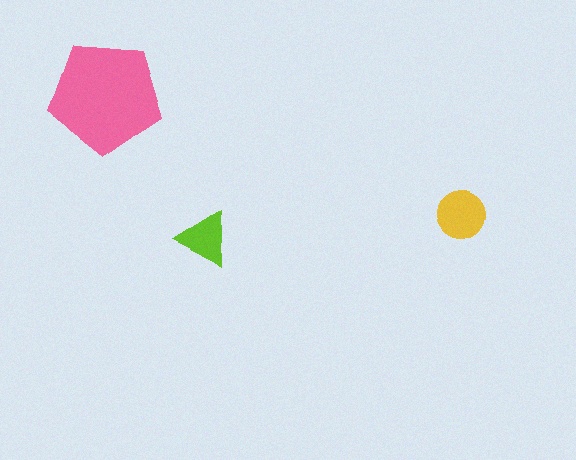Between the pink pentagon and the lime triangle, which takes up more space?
The pink pentagon.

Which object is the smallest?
The lime triangle.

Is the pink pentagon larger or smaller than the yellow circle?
Larger.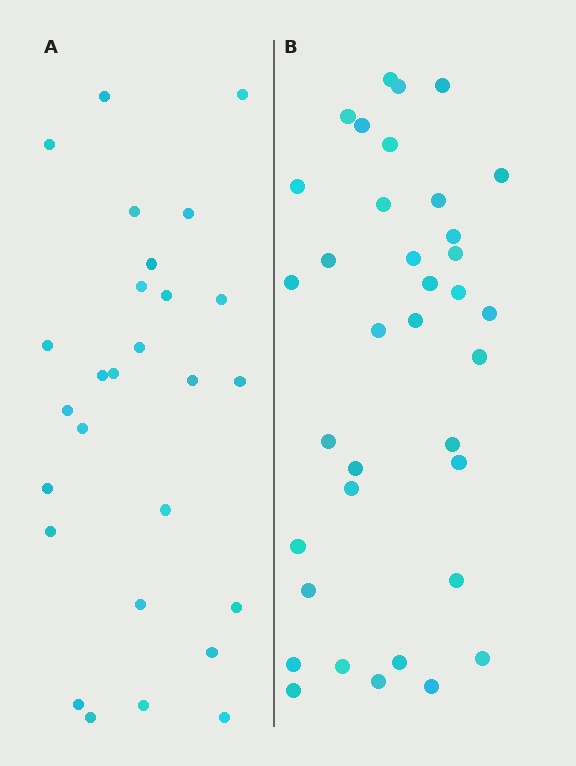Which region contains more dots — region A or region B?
Region B (the right region) has more dots.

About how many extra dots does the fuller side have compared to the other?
Region B has roughly 8 or so more dots than region A.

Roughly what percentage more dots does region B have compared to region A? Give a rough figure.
About 35% more.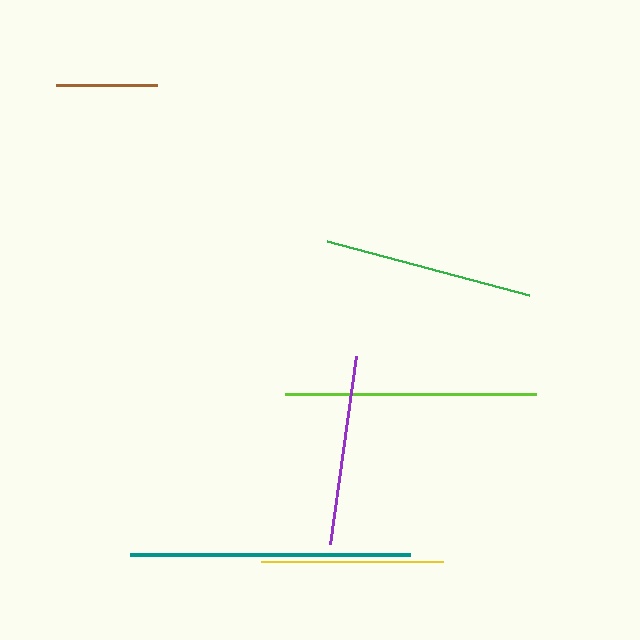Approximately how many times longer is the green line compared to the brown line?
The green line is approximately 2.1 times the length of the brown line.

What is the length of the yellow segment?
The yellow segment is approximately 182 pixels long.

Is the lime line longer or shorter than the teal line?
The teal line is longer than the lime line.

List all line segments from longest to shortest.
From longest to shortest: teal, lime, green, purple, yellow, brown.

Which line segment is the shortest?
The brown line is the shortest at approximately 102 pixels.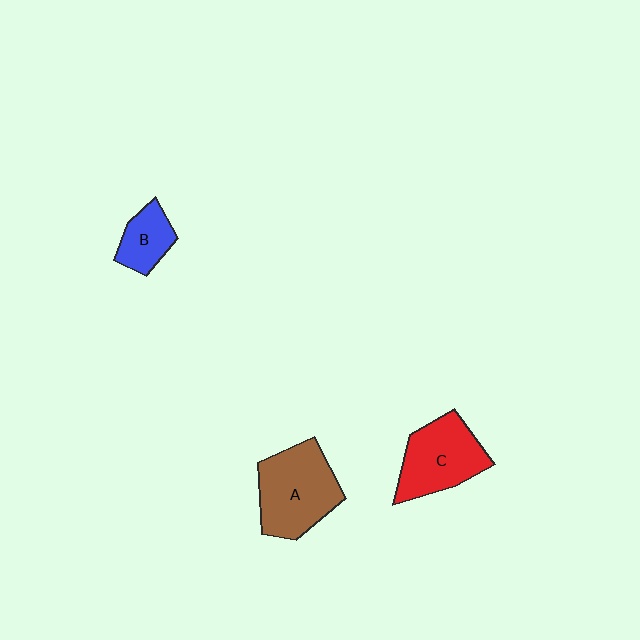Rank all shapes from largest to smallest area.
From largest to smallest: A (brown), C (red), B (blue).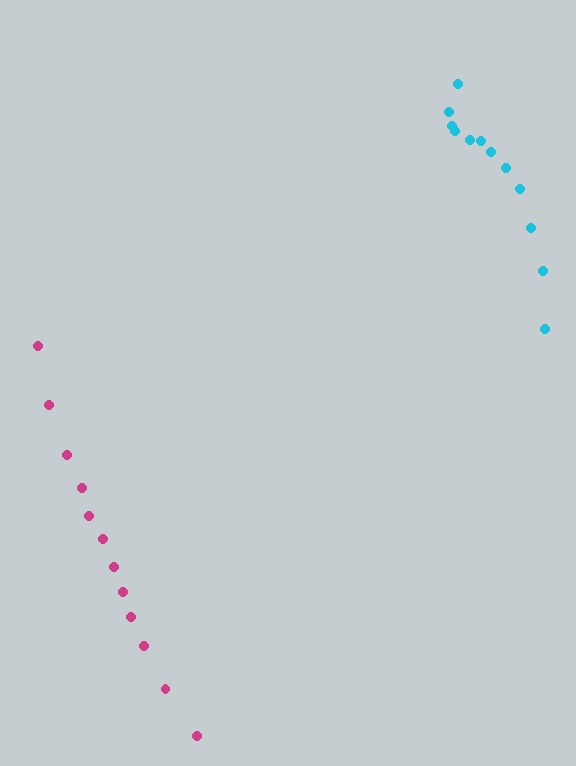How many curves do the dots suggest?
There are 2 distinct paths.